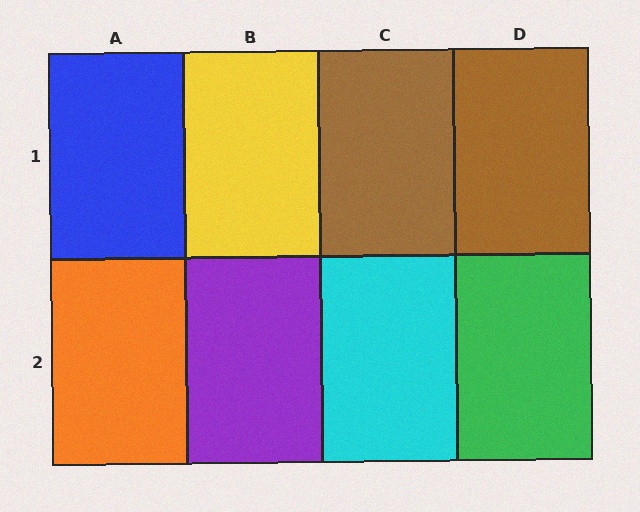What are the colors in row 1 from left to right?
Blue, yellow, brown, brown.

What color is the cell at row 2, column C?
Cyan.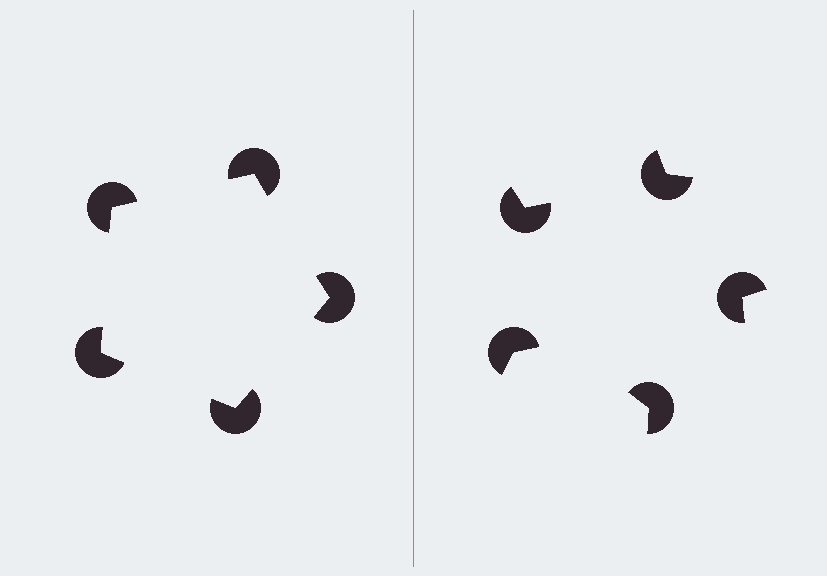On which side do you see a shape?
An illusory pentagon appears on the left side. On the right side the wedge cuts are rotated, so no coherent shape forms.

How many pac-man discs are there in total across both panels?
10 — 5 on each side.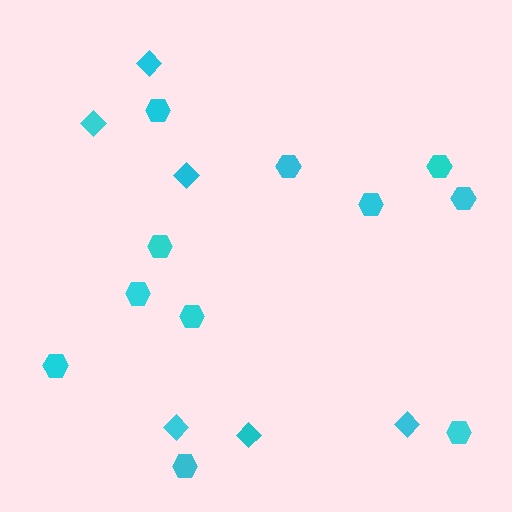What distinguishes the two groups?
There are 2 groups: one group of diamonds (6) and one group of hexagons (11).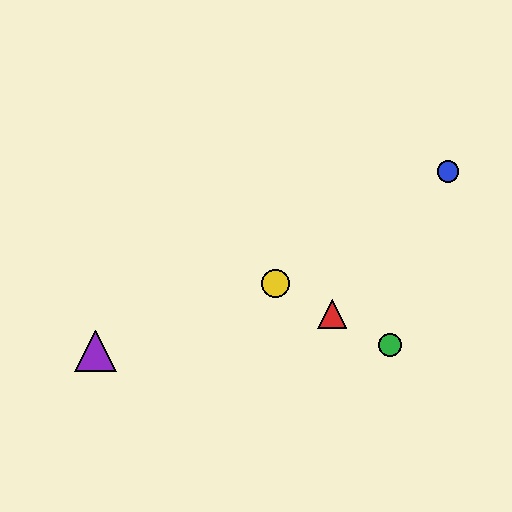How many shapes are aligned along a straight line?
3 shapes (the red triangle, the green circle, the yellow circle) are aligned along a straight line.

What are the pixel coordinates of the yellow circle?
The yellow circle is at (275, 284).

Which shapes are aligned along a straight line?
The red triangle, the green circle, the yellow circle are aligned along a straight line.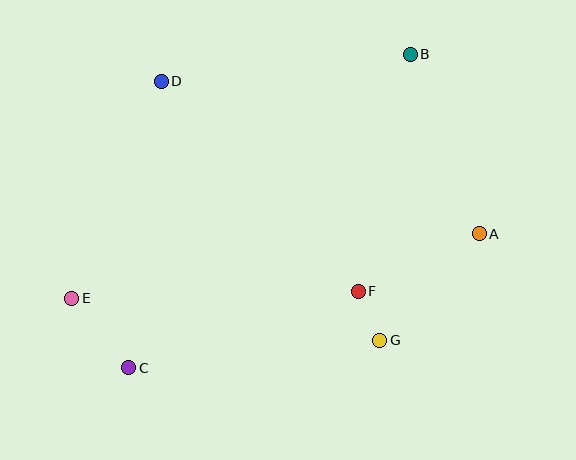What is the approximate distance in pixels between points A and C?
The distance between A and C is approximately 375 pixels.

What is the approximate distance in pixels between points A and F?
The distance between A and F is approximately 134 pixels.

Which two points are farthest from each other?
Points B and C are farthest from each other.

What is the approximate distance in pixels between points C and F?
The distance between C and F is approximately 241 pixels.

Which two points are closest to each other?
Points F and G are closest to each other.